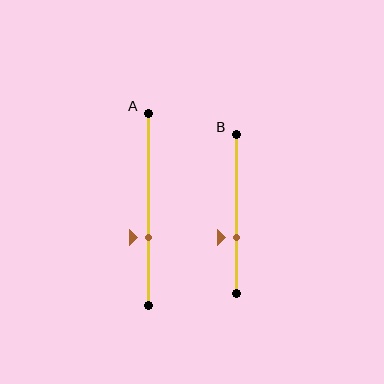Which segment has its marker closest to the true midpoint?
Segment A has its marker closest to the true midpoint.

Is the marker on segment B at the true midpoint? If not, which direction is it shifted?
No, the marker on segment B is shifted downward by about 15% of the segment length.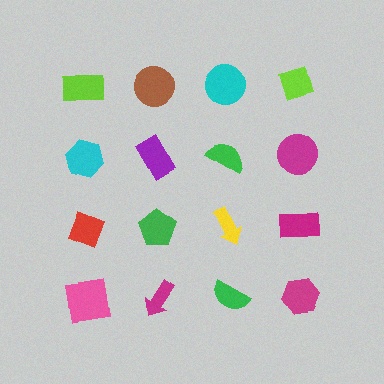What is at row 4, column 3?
A green semicircle.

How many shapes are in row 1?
4 shapes.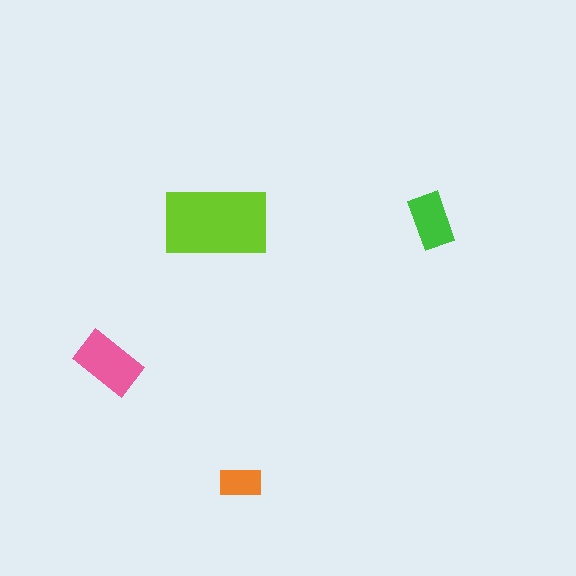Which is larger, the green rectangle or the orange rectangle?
The green one.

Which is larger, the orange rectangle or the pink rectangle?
The pink one.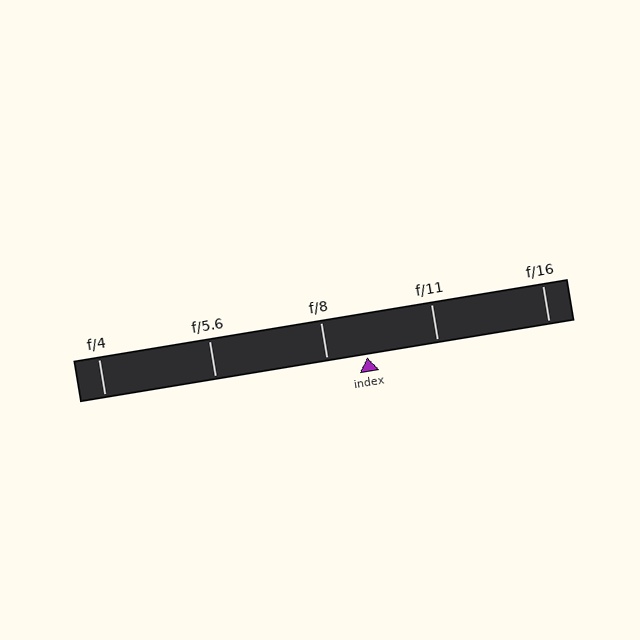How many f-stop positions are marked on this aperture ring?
There are 5 f-stop positions marked.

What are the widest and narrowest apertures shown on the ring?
The widest aperture shown is f/4 and the narrowest is f/16.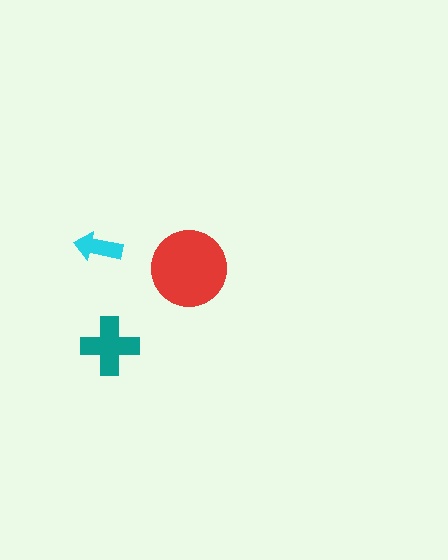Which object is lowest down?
The teal cross is bottommost.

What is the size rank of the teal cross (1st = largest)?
2nd.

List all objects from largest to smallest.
The red circle, the teal cross, the cyan arrow.